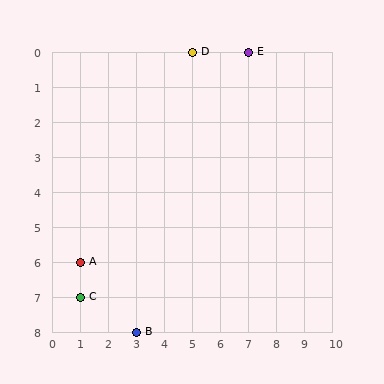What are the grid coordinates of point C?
Point C is at grid coordinates (1, 7).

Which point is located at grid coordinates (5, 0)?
Point D is at (5, 0).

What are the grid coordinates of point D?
Point D is at grid coordinates (5, 0).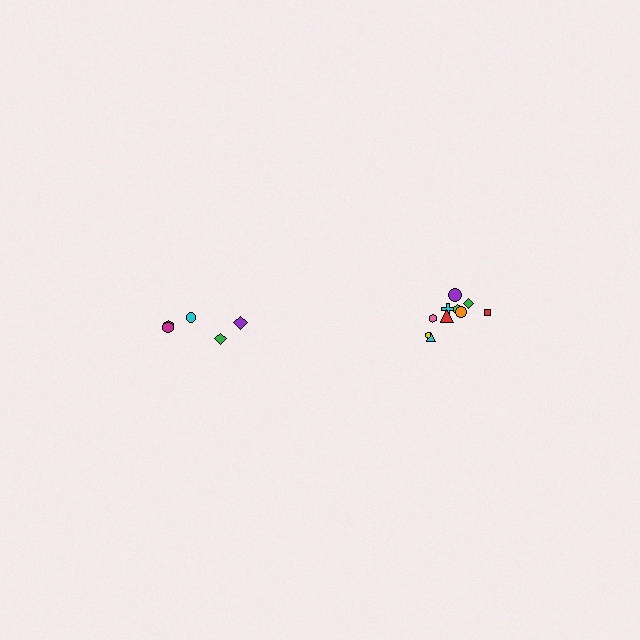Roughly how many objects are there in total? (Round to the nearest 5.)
Roughly 15 objects in total.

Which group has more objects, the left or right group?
The right group.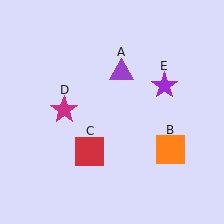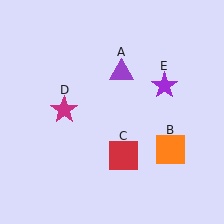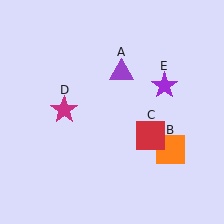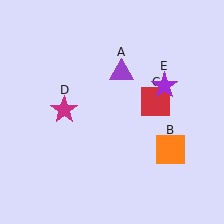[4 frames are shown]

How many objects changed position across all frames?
1 object changed position: red square (object C).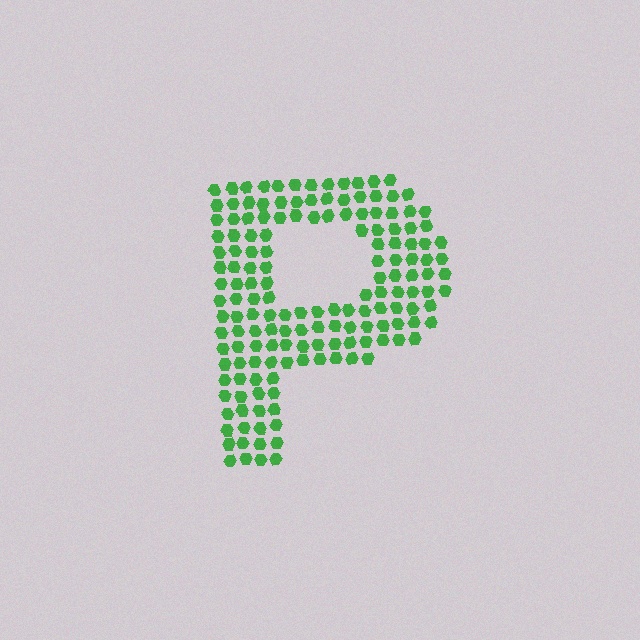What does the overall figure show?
The overall figure shows the letter P.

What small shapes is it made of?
It is made of small hexagons.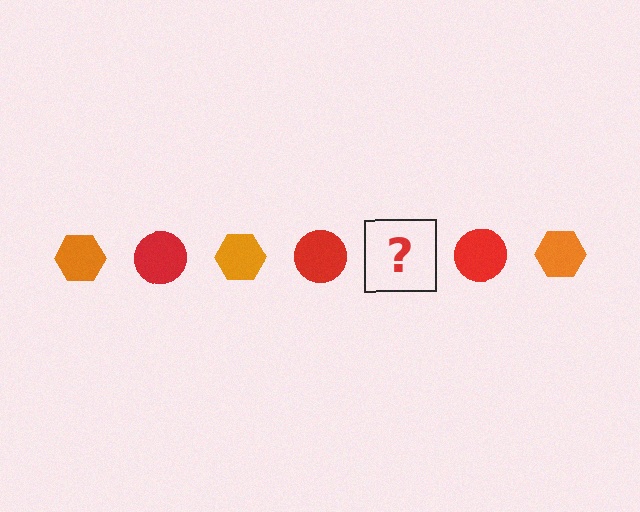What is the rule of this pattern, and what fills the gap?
The rule is that the pattern alternates between orange hexagon and red circle. The gap should be filled with an orange hexagon.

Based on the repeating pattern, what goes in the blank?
The blank should be an orange hexagon.